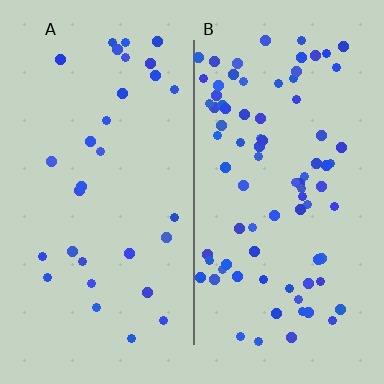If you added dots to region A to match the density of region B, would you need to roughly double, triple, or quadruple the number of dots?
Approximately triple.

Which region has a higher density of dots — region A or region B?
B (the right).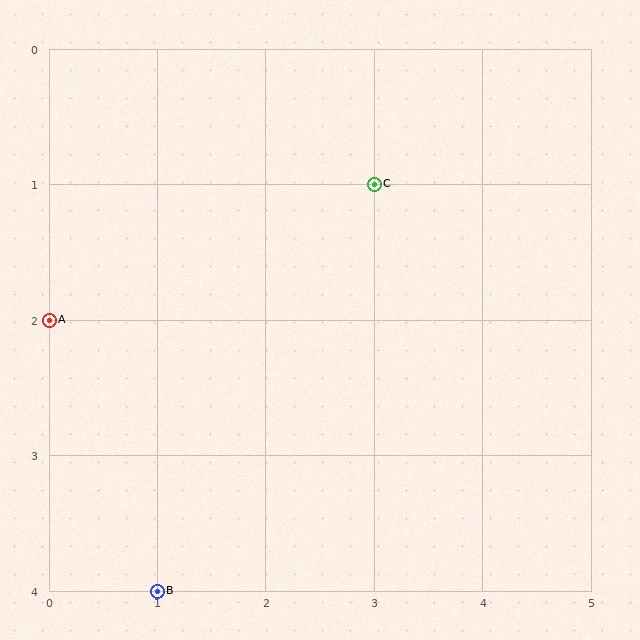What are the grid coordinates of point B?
Point B is at grid coordinates (1, 4).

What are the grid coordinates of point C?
Point C is at grid coordinates (3, 1).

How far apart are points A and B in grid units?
Points A and B are 1 column and 2 rows apart (about 2.2 grid units diagonally).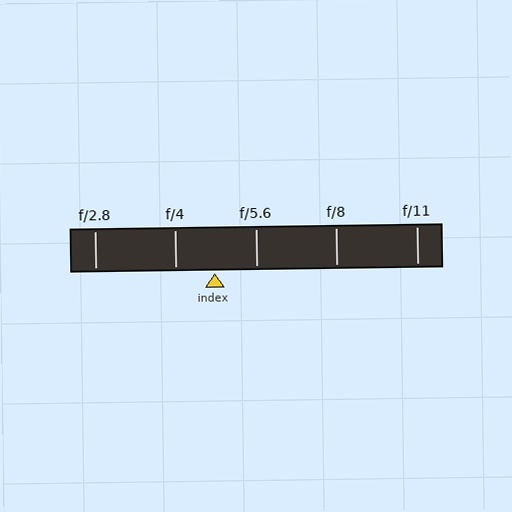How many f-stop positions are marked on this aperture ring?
There are 5 f-stop positions marked.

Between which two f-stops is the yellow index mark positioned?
The index mark is between f/4 and f/5.6.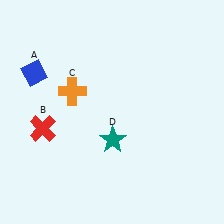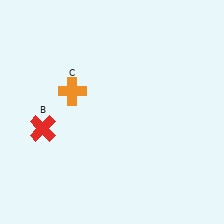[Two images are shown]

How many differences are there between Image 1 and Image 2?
There are 2 differences between the two images.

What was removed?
The blue diamond (A), the teal star (D) were removed in Image 2.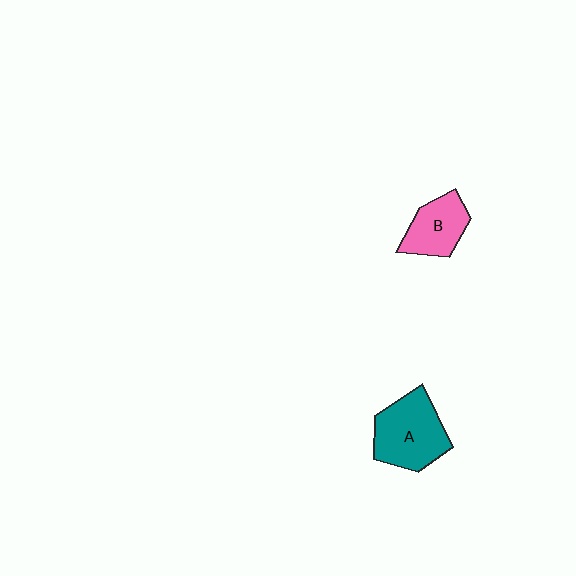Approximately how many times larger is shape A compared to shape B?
Approximately 1.5 times.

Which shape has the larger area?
Shape A (teal).